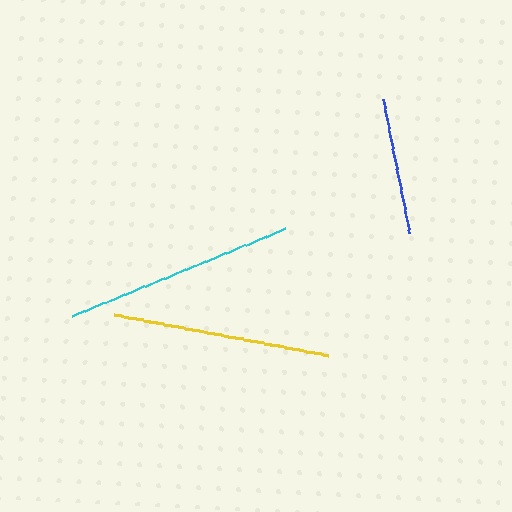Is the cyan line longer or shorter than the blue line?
The cyan line is longer than the blue line.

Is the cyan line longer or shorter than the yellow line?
The cyan line is longer than the yellow line.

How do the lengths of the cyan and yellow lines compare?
The cyan and yellow lines are approximately the same length.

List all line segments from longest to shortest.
From longest to shortest: cyan, yellow, blue.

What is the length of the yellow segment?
The yellow segment is approximately 218 pixels long.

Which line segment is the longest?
The cyan line is the longest at approximately 230 pixels.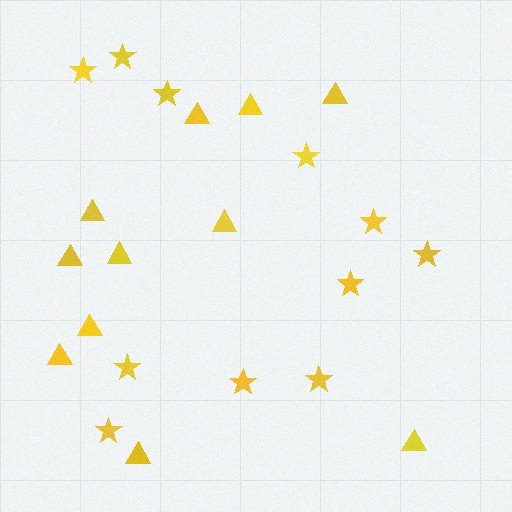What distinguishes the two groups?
There are 2 groups: one group of triangles (11) and one group of stars (11).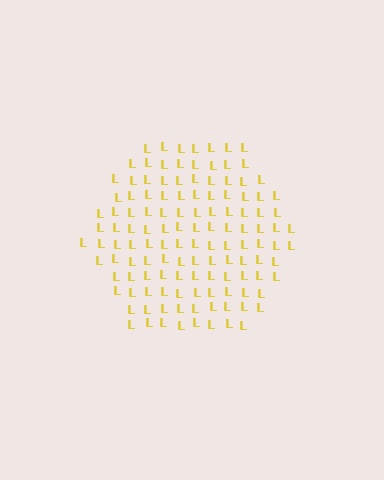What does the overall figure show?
The overall figure shows a hexagon.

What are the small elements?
The small elements are letter L's.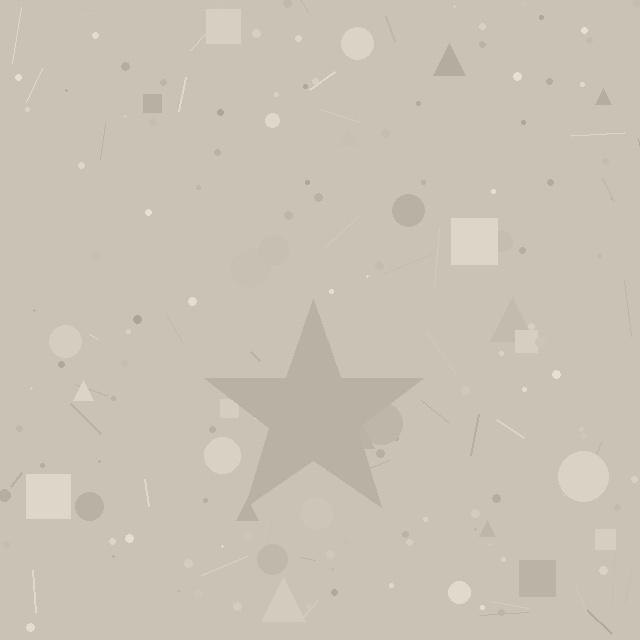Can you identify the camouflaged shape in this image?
The camouflaged shape is a star.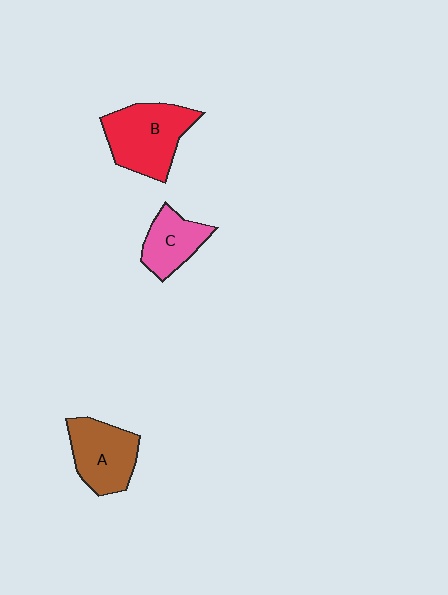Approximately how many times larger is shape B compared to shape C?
Approximately 1.6 times.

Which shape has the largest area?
Shape B (red).